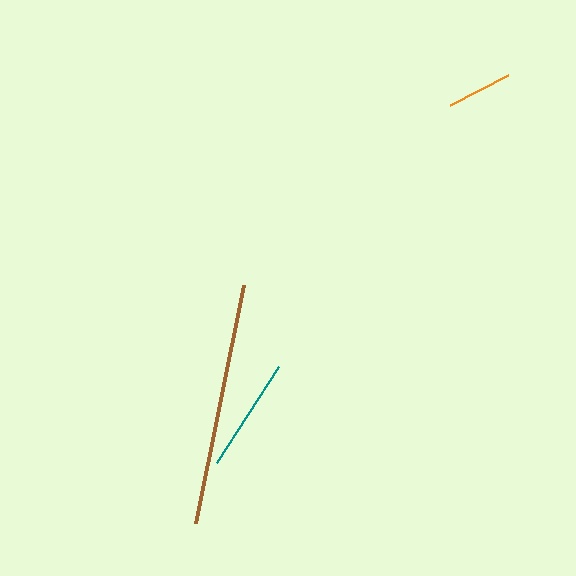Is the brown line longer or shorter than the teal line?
The brown line is longer than the teal line.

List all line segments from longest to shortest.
From longest to shortest: brown, teal, orange.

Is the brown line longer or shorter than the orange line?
The brown line is longer than the orange line.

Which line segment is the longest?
The brown line is the longest at approximately 242 pixels.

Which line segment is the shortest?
The orange line is the shortest at approximately 65 pixels.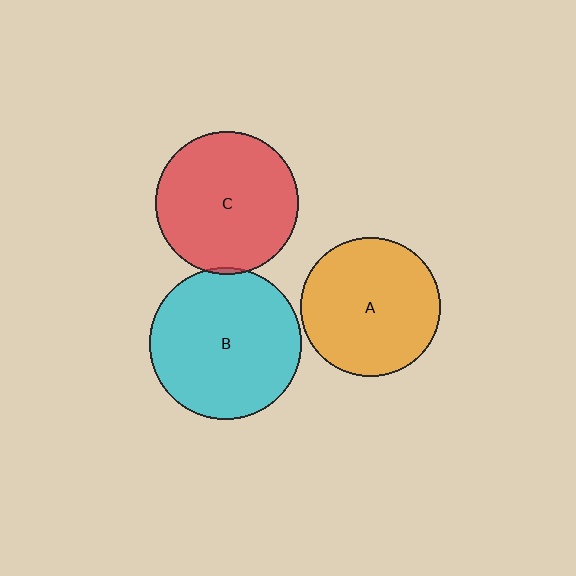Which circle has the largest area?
Circle B (cyan).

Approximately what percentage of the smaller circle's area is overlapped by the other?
Approximately 5%.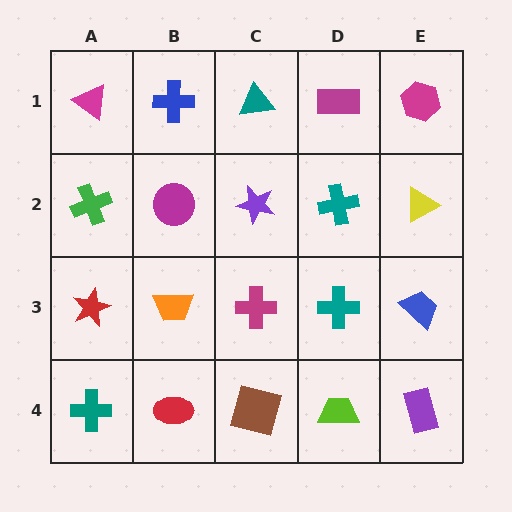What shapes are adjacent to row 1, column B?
A magenta circle (row 2, column B), a magenta triangle (row 1, column A), a teal triangle (row 1, column C).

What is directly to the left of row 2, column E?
A teal cross.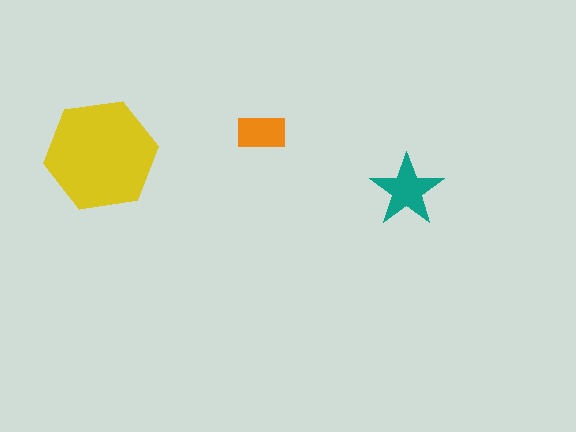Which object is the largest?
The yellow hexagon.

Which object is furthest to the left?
The yellow hexagon is leftmost.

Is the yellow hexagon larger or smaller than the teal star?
Larger.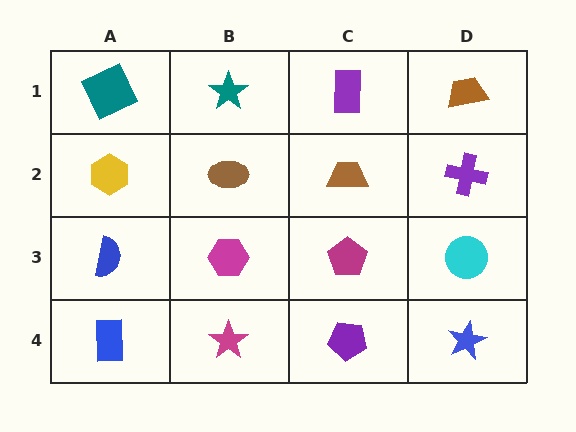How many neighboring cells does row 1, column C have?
3.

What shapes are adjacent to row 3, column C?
A brown trapezoid (row 2, column C), a purple pentagon (row 4, column C), a magenta hexagon (row 3, column B), a cyan circle (row 3, column D).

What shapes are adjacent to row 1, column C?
A brown trapezoid (row 2, column C), a teal star (row 1, column B), a brown trapezoid (row 1, column D).